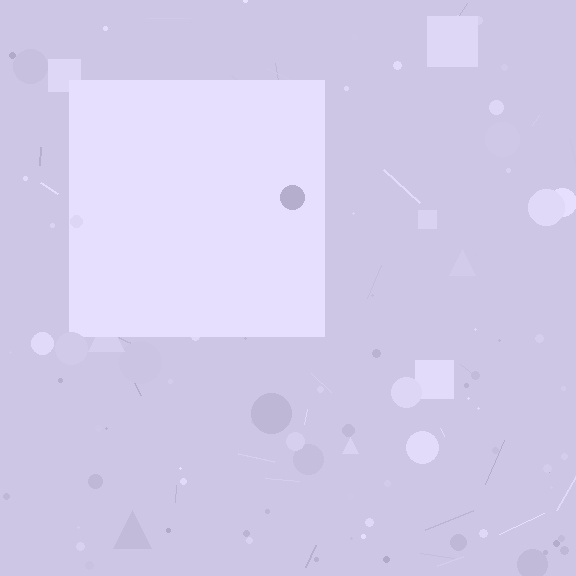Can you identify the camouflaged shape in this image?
The camouflaged shape is a square.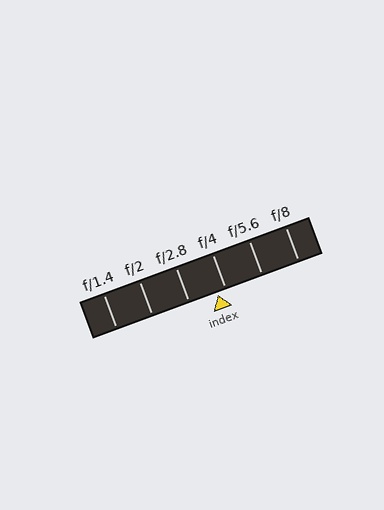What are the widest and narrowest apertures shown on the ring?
The widest aperture shown is f/1.4 and the narrowest is f/8.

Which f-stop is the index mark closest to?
The index mark is closest to f/4.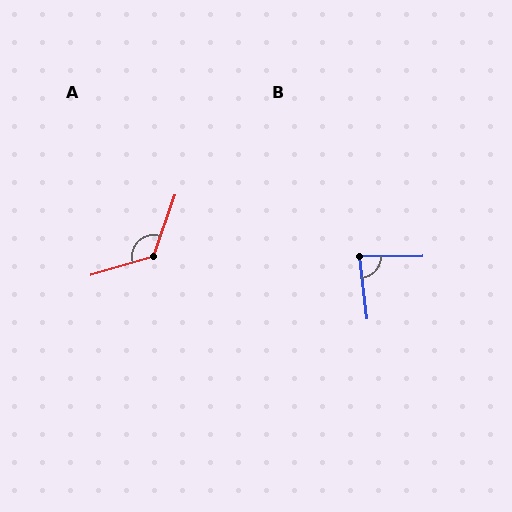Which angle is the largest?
A, at approximately 126 degrees.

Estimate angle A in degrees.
Approximately 126 degrees.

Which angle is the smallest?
B, at approximately 84 degrees.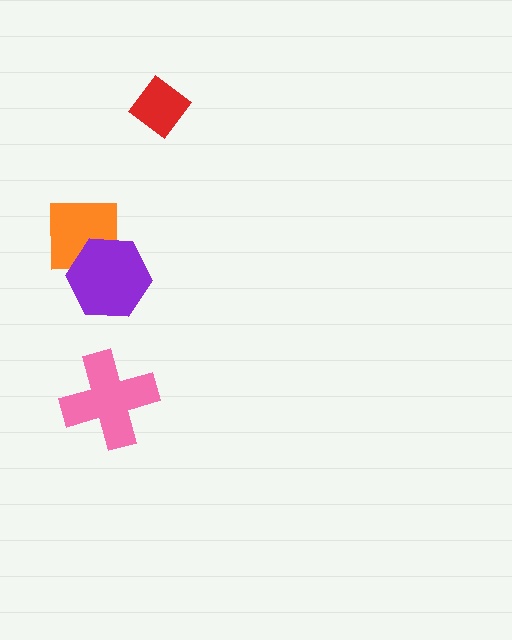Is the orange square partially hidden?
Yes, it is partially covered by another shape.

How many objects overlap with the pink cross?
0 objects overlap with the pink cross.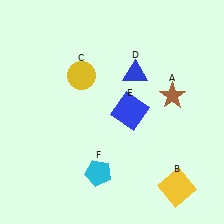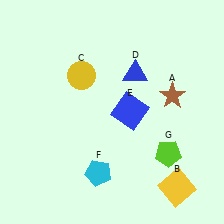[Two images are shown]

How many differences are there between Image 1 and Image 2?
There is 1 difference between the two images.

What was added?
A lime pentagon (G) was added in Image 2.